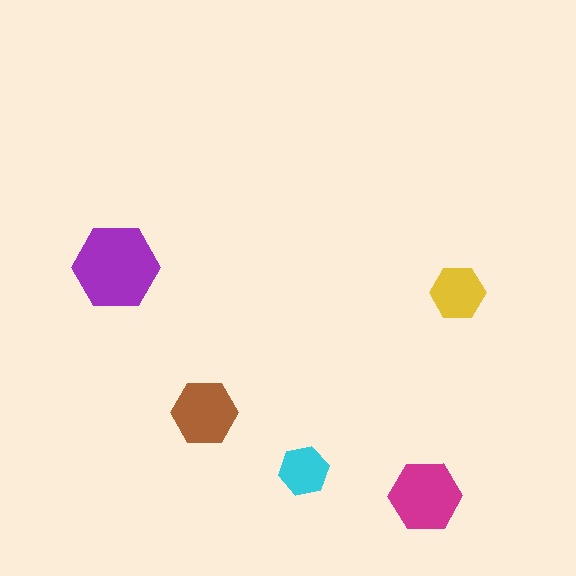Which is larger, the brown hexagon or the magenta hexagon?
The magenta one.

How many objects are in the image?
There are 5 objects in the image.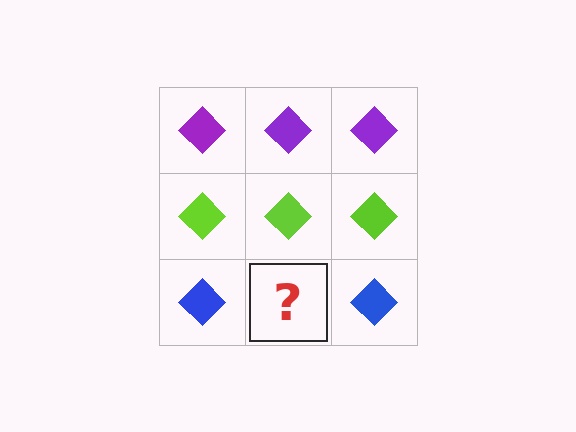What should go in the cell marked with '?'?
The missing cell should contain a blue diamond.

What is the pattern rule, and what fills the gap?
The rule is that each row has a consistent color. The gap should be filled with a blue diamond.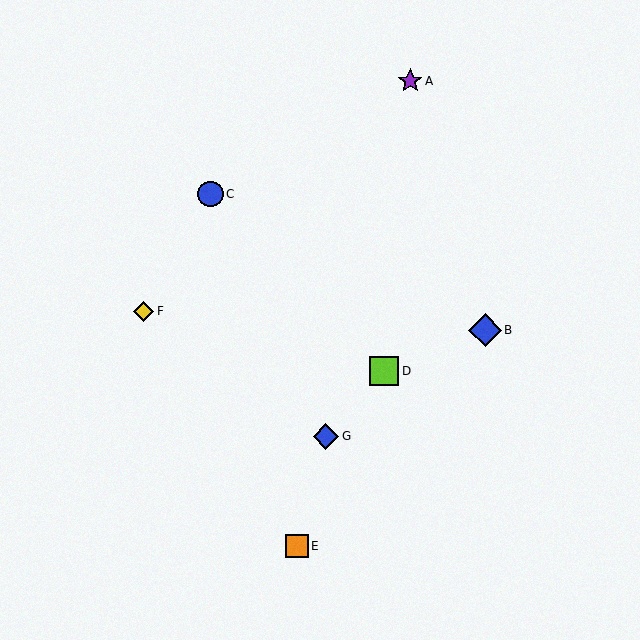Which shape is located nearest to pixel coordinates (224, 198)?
The blue circle (labeled C) at (210, 194) is nearest to that location.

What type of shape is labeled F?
Shape F is a yellow diamond.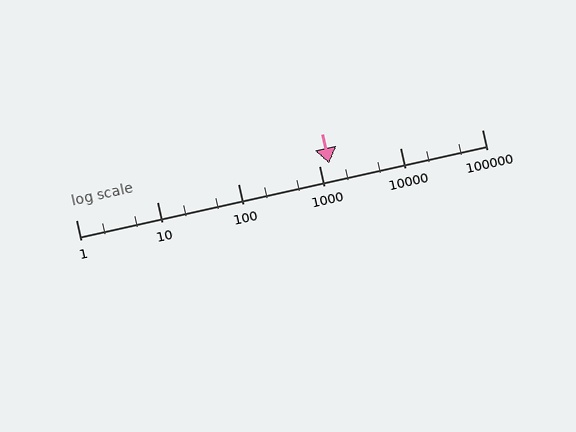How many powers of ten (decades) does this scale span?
The scale spans 5 decades, from 1 to 100000.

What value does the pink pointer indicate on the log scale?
The pointer indicates approximately 1300.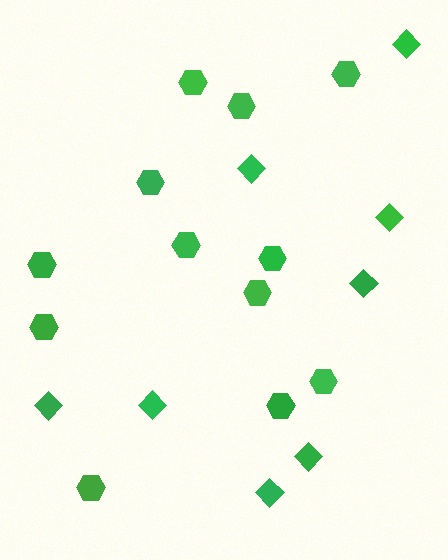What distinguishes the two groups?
There are 2 groups: one group of hexagons (12) and one group of diamonds (8).